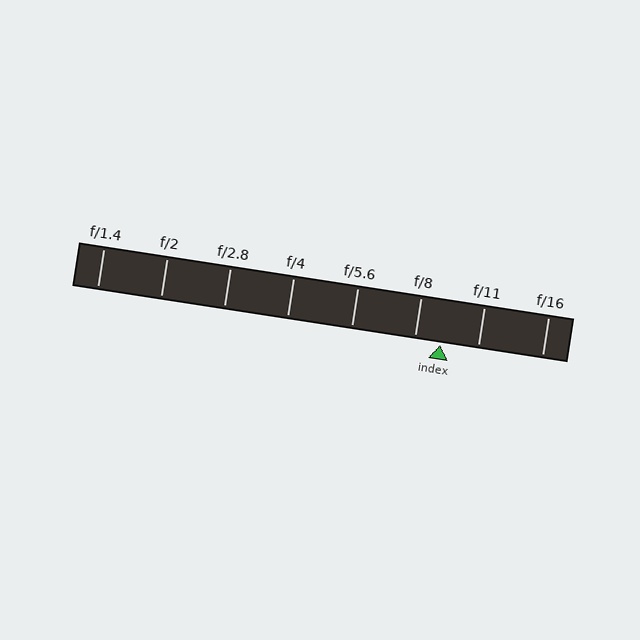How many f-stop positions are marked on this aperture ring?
There are 8 f-stop positions marked.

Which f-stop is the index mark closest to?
The index mark is closest to f/8.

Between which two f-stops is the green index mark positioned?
The index mark is between f/8 and f/11.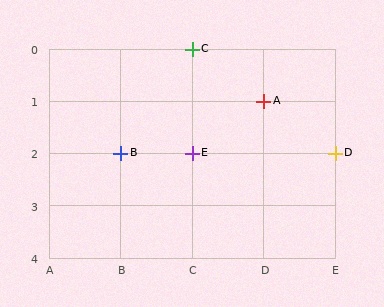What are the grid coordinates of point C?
Point C is at grid coordinates (C, 0).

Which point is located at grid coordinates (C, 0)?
Point C is at (C, 0).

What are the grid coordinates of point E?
Point E is at grid coordinates (C, 2).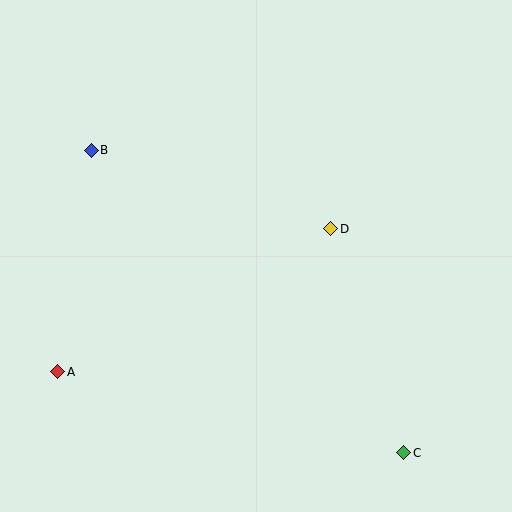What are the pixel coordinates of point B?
Point B is at (91, 150).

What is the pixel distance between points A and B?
The distance between A and B is 224 pixels.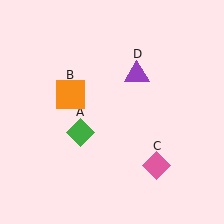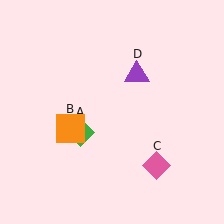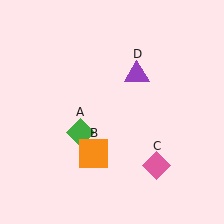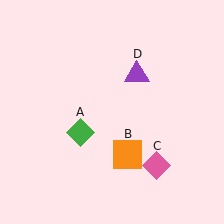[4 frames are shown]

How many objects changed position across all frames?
1 object changed position: orange square (object B).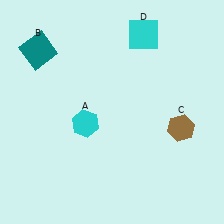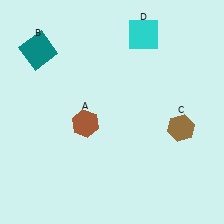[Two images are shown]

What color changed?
The hexagon (A) changed from cyan in Image 1 to brown in Image 2.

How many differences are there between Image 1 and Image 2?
There is 1 difference between the two images.